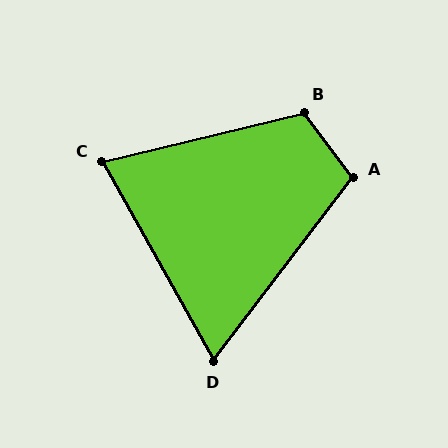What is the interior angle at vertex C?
Approximately 74 degrees (acute).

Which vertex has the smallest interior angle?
D, at approximately 67 degrees.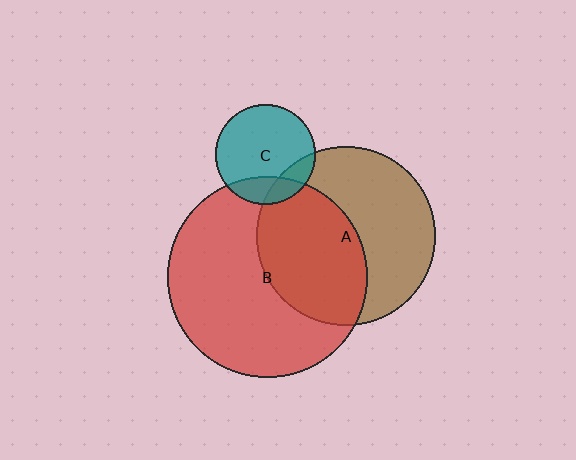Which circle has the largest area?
Circle B (red).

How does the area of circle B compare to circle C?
Approximately 4.0 times.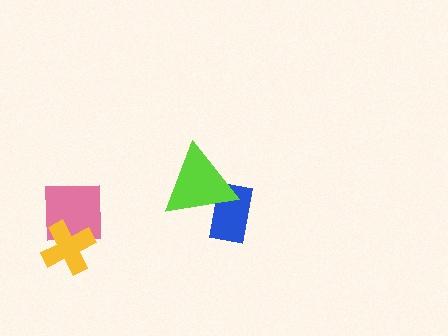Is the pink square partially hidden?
Yes, it is partially covered by another shape.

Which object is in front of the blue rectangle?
The lime triangle is in front of the blue rectangle.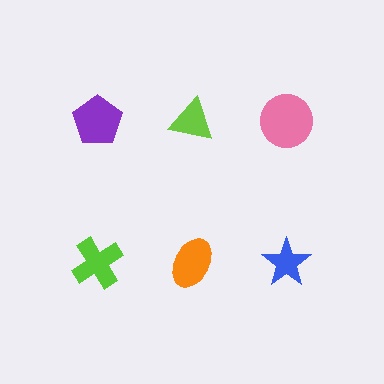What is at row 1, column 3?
A pink circle.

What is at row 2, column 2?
An orange ellipse.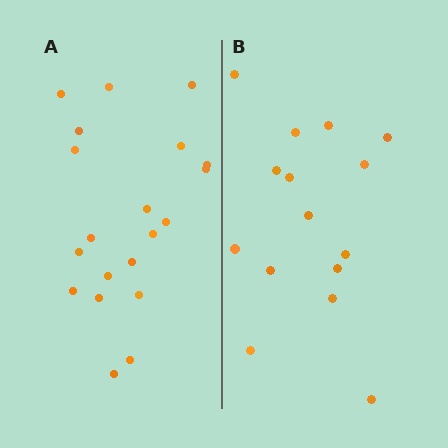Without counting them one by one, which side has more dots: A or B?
Region A (the left region) has more dots.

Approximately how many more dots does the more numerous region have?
Region A has about 5 more dots than region B.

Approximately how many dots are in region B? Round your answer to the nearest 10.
About 20 dots. (The exact count is 15, which rounds to 20.)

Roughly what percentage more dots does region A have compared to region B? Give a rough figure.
About 35% more.